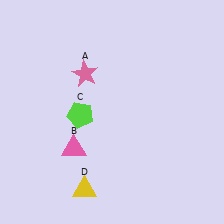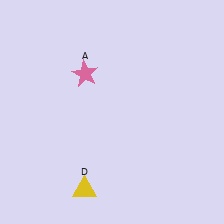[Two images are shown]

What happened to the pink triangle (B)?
The pink triangle (B) was removed in Image 2. It was in the bottom-left area of Image 1.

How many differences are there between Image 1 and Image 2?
There are 2 differences between the two images.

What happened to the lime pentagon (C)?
The lime pentagon (C) was removed in Image 2. It was in the bottom-left area of Image 1.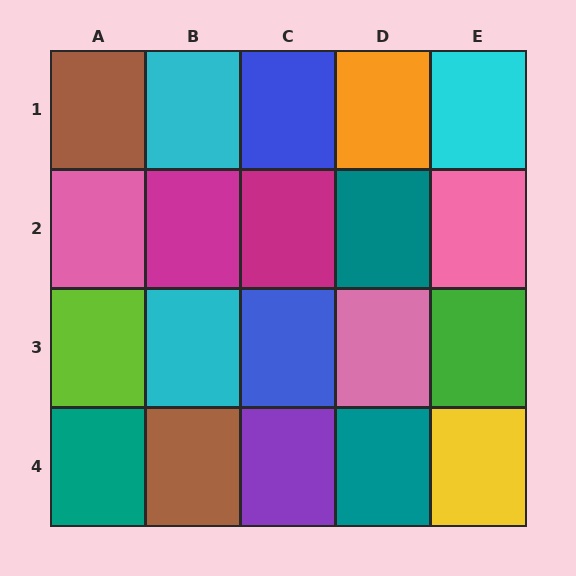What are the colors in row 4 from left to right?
Teal, brown, purple, teal, yellow.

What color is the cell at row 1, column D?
Orange.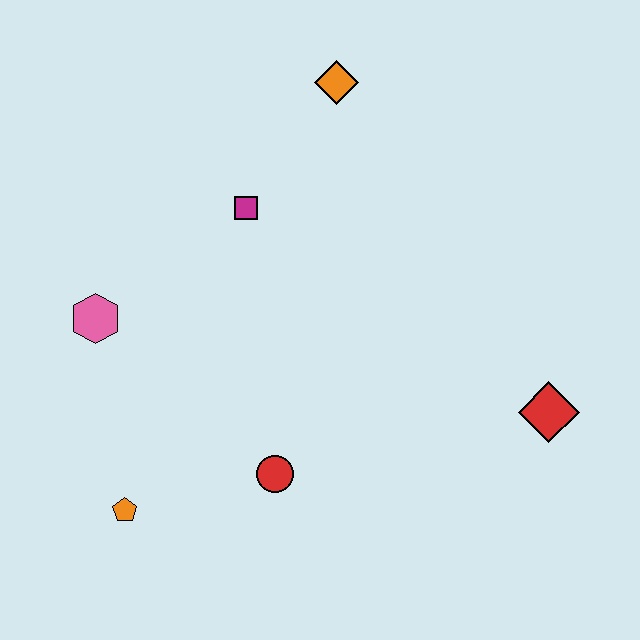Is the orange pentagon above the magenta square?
No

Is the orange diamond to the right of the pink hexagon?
Yes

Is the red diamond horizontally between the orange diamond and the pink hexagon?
No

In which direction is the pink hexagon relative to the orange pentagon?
The pink hexagon is above the orange pentagon.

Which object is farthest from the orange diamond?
The orange pentagon is farthest from the orange diamond.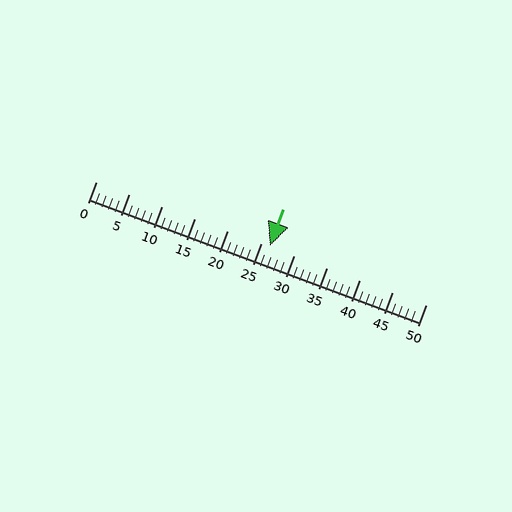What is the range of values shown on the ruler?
The ruler shows values from 0 to 50.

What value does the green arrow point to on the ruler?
The green arrow points to approximately 26.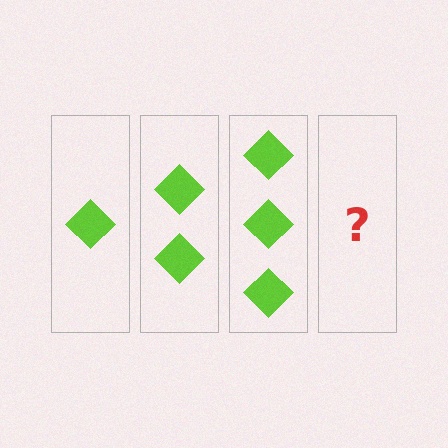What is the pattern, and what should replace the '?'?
The pattern is that each step adds one more diamond. The '?' should be 4 diamonds.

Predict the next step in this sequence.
The next step is 4 diamonds.